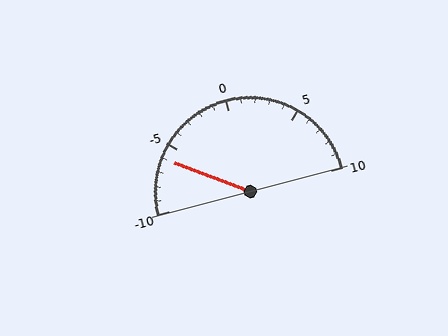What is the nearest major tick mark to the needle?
The nearest major tick mark is -5.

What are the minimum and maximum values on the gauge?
The gauge ranges from -10 to 10.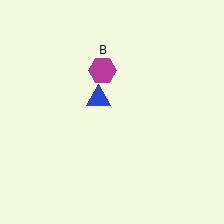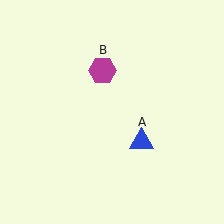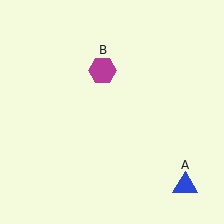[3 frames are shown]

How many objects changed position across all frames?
1 object changed position: blue triangle (object A).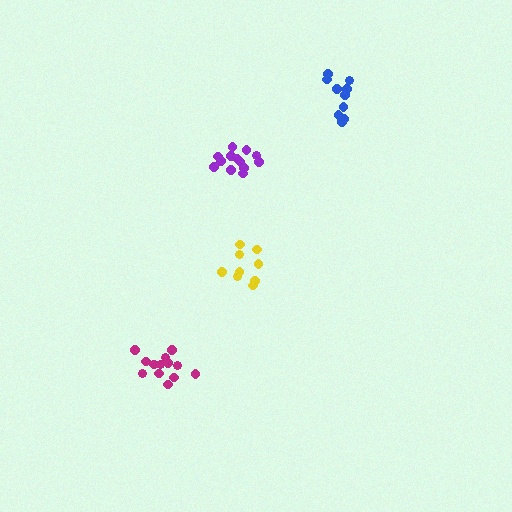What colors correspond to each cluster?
The clusters are colored: magenta, yellow, purple, blue.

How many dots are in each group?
Group 1: 13 dots, Group 2: 9 dots, Group 3: 13 dots, Group 4: 10 dots (45 total).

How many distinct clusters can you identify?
There are 4 distinct clusters.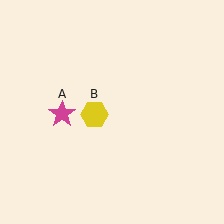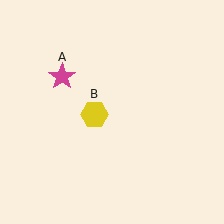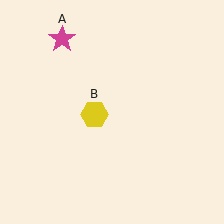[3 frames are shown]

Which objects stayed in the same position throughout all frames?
Yellow hexagon (object B) remained stationary.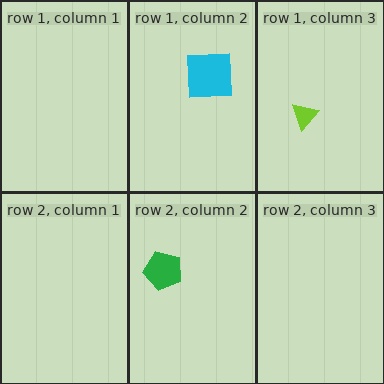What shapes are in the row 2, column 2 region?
The green pentagon.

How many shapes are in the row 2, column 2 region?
1.